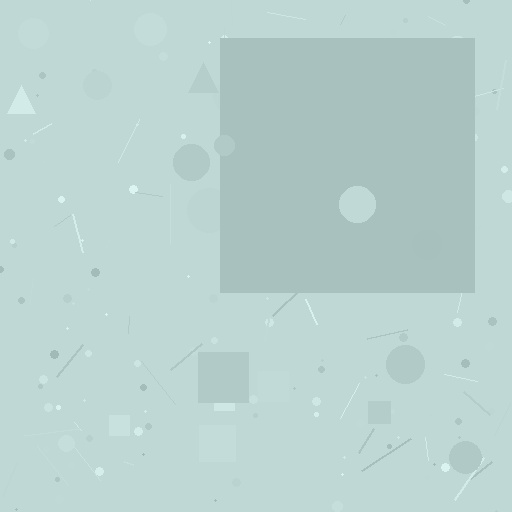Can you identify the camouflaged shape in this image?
The camouflaged shape is a square.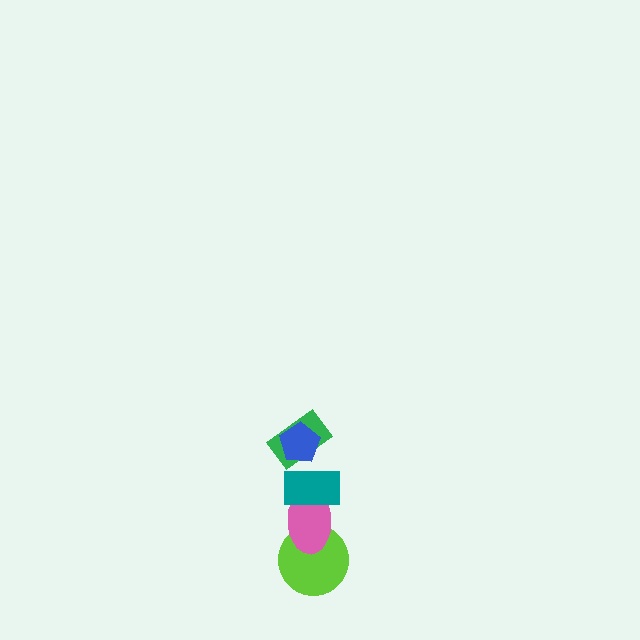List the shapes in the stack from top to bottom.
From top to bottom: the blue pentagon, the green rectangle, the teal rectangle, the pink ellipse, the lime circle.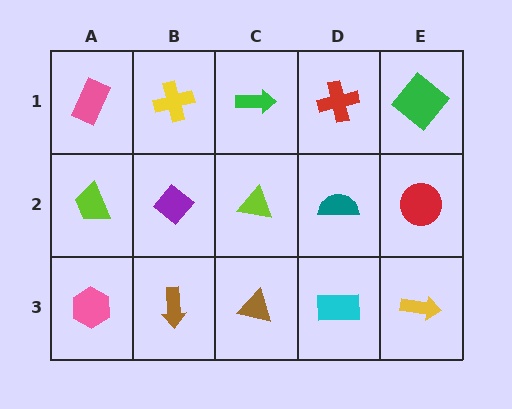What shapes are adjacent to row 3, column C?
A lime triangle (row 2, column C), a brown arrow (row 3, column B), a cyan rectangle (row 3, column D).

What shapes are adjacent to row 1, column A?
A lime trapezoid (row 2, column A), a yellow cross (row 1, column B).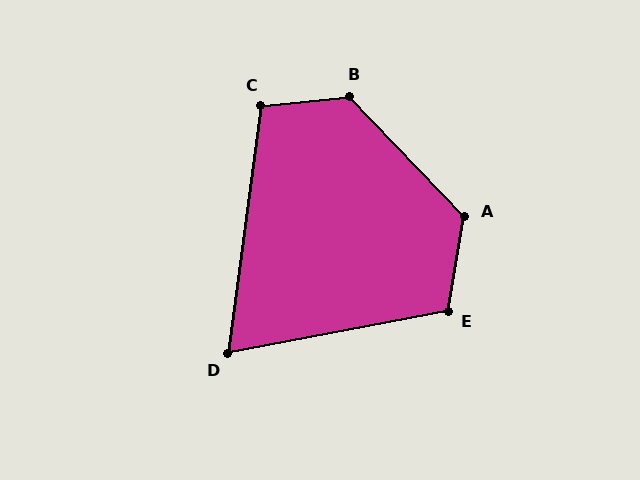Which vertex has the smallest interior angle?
D, at approximately 72 degrees.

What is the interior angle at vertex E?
Approximately 111 degrees (obtuse).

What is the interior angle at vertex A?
Approximately 126 degrees (obtuse).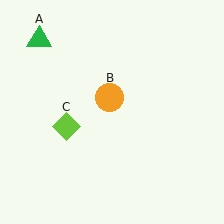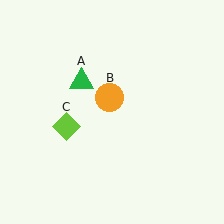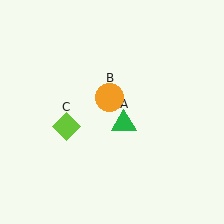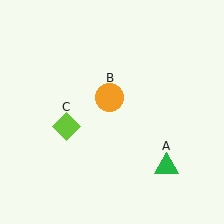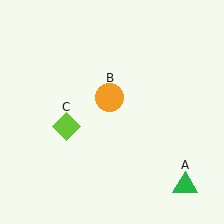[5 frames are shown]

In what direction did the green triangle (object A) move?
The green triangle (object A) moved down and to the right.